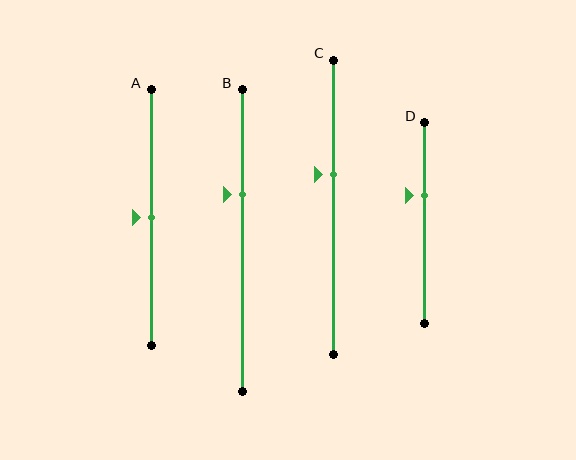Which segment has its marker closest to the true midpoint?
Segment A has its marker closest to the true midpoint.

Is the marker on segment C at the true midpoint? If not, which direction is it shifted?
No, the marker on segment C is shifted upward by about 11% of the segment length.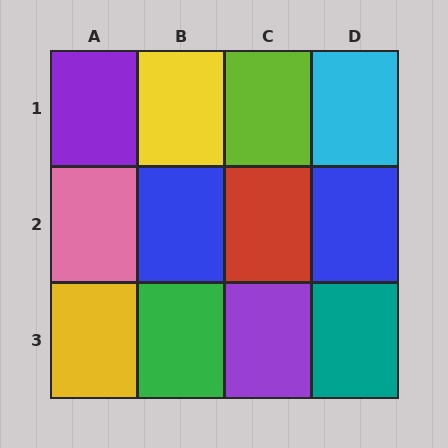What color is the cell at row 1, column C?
Lime.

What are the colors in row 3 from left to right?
Yellow, green, purple, teal.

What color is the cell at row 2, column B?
Blue.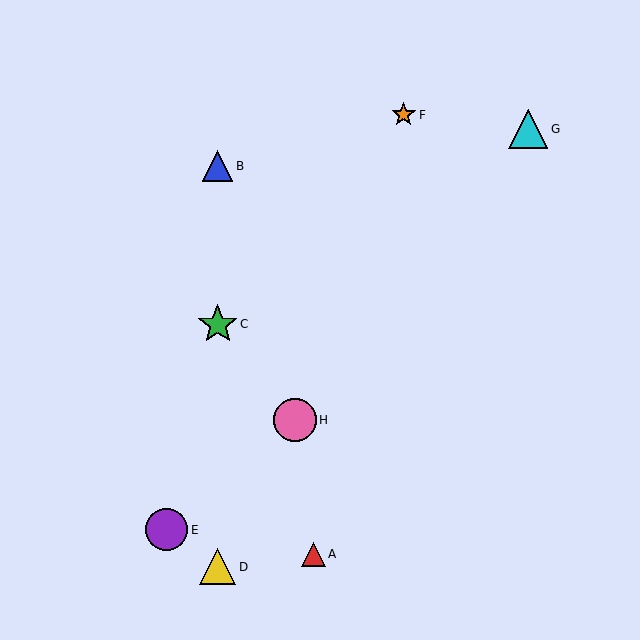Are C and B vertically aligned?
Yes, both are at x≈218.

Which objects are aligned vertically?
Objects B, C, D are aligned vertically.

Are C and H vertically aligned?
No, C is at x≈218 and H is at x≈295.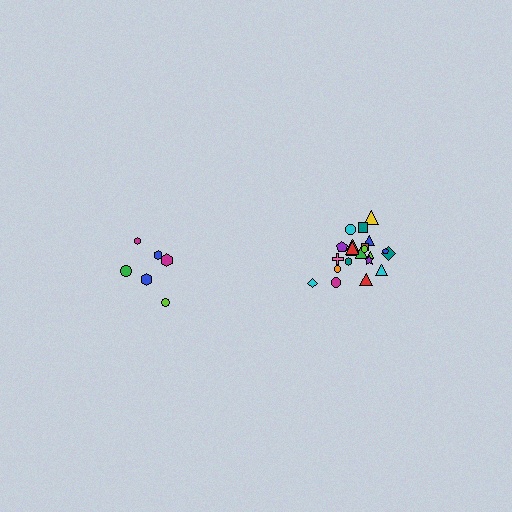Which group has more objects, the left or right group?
The right group.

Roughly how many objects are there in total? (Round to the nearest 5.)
Roughly 30 objects in total.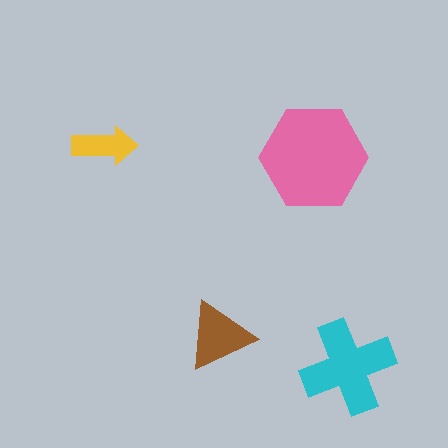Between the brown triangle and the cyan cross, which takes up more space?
The cyan cross.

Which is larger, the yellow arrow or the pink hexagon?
The pink hexagon.